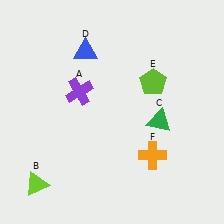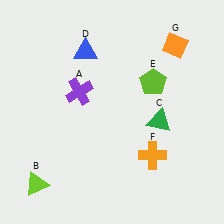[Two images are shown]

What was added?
An orange diamond (G) was added in Image 2.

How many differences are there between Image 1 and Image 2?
There is 1 difference between the two images.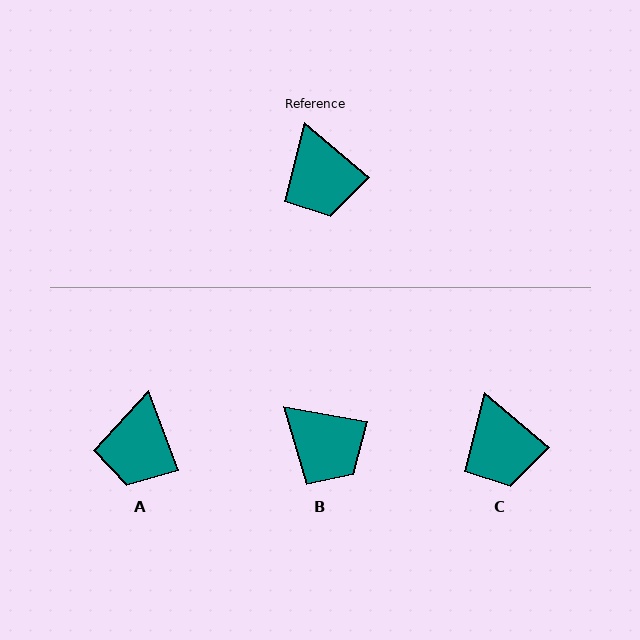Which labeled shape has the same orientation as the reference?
C.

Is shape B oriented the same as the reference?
No, it is off by about 31 degrees.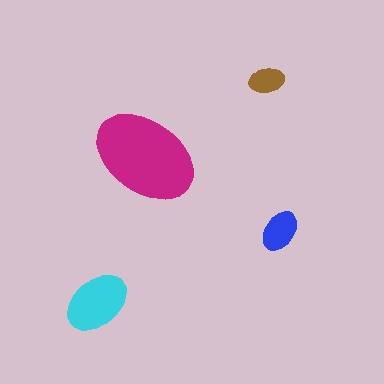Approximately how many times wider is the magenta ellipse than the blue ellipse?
About 2.5 times wider.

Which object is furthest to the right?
The blue ellipse is rightmost.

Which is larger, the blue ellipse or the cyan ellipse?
The cyan one.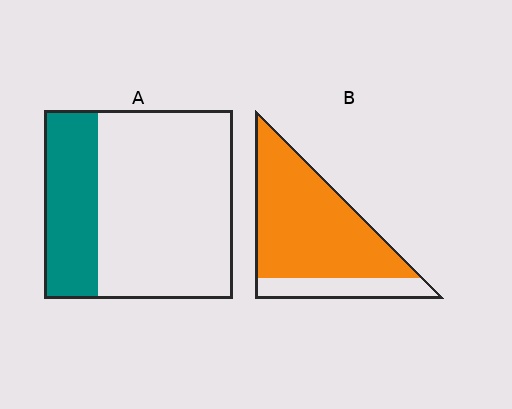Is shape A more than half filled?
No.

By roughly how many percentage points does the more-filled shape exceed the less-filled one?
By roughly 50 percentage points (B over A).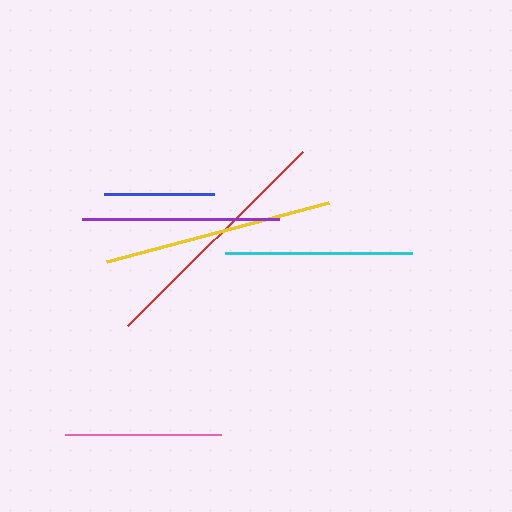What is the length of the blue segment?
The blue segment is approximately 110 pixels long.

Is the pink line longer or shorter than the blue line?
The pink line is longer than the blue line.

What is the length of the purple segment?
The purple segment is approximately 197 pixels long.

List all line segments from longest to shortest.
From longest to shortest: red, yellow, purple, cyan, pink, blue.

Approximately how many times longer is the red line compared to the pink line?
The red line is approximately 1.6 times the length of the pink line.